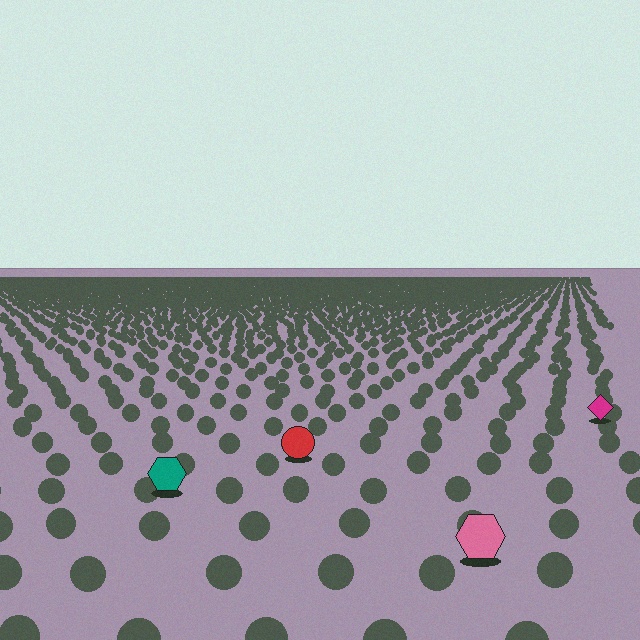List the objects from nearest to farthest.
From nearest to farthest: the pink hexagon, the teal hexagon, the red circle, the magenta diamond.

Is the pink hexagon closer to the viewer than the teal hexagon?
Yes. The pink hexagon is closer — you can tell from the texture gradient: the ground texture is coarser near it.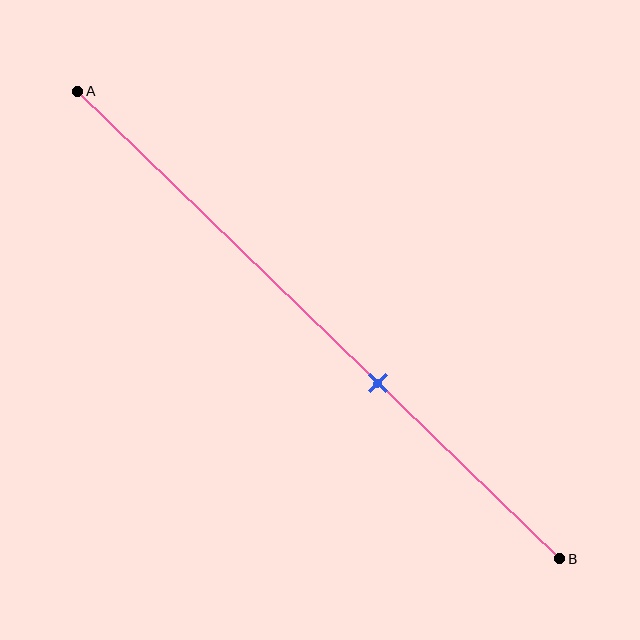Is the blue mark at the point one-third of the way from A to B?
No, the mark is at about 60% from A, not at the 33% one-third point.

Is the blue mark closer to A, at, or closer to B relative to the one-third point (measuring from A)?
The blue mark is closer to point B than the one-third point of segment AB.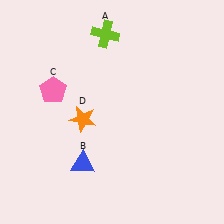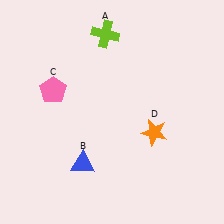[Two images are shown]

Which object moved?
The orange star (D) moved right.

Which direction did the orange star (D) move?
The orange star (D) moved right.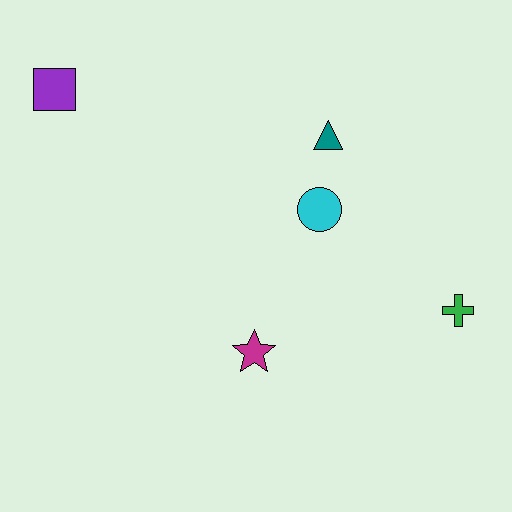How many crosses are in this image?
There is 1 cross.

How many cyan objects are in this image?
There is 1 cyan object.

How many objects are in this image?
There are 5 objects.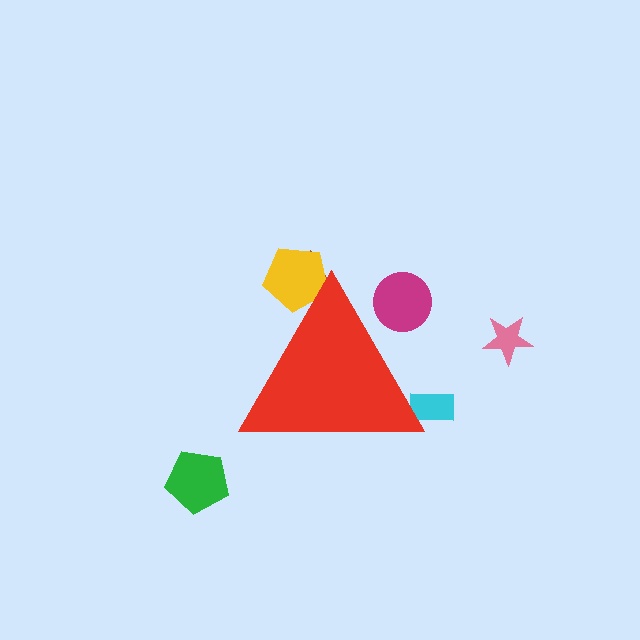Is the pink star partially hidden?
No, the pink star is fully visible.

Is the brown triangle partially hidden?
Yes, the brown triangle is partially hidden behind the red triangle.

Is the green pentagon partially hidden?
No, the green pentagon is fully visible.